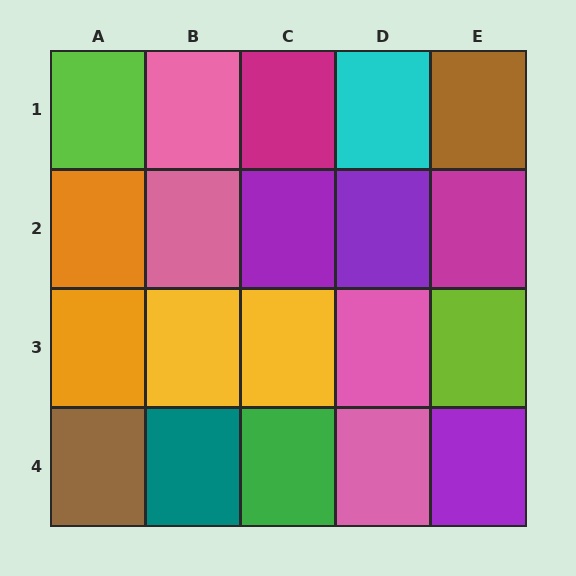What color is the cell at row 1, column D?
Cyan.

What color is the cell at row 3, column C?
Yellow.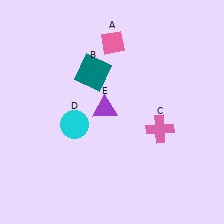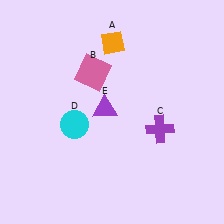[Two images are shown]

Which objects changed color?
A changed from pink to orange. B changed from teal to pink. C changed from pink to purple.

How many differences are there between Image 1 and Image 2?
There are 3 differences between the two images.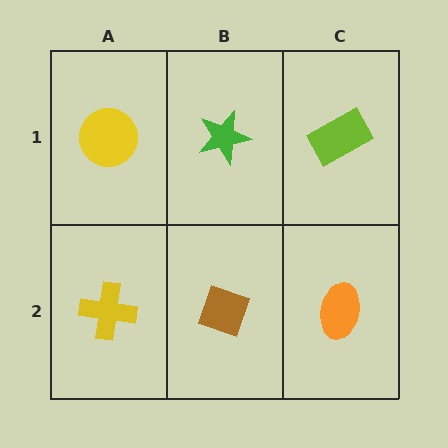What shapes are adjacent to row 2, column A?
A yellow circle (row 1, column A), a brown diamond (row 2, column B).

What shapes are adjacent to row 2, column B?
A green star (row 1, column B), a yellow cross (row 2, column A), an orange ellipse (row 2, column C).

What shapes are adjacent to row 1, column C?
An orange ellipse (row 2, column C), a green star (row 1, column B).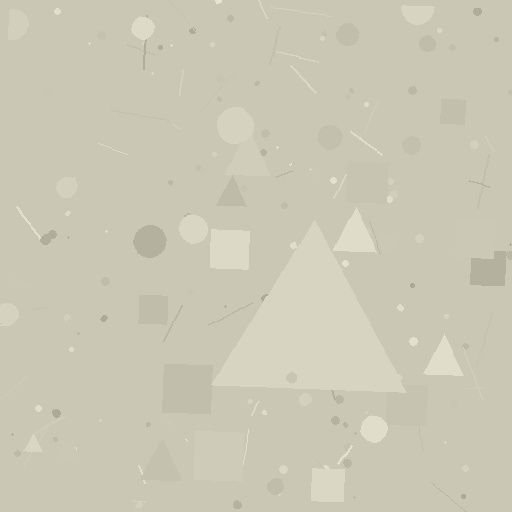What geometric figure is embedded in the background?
A triangle is embedded in the background.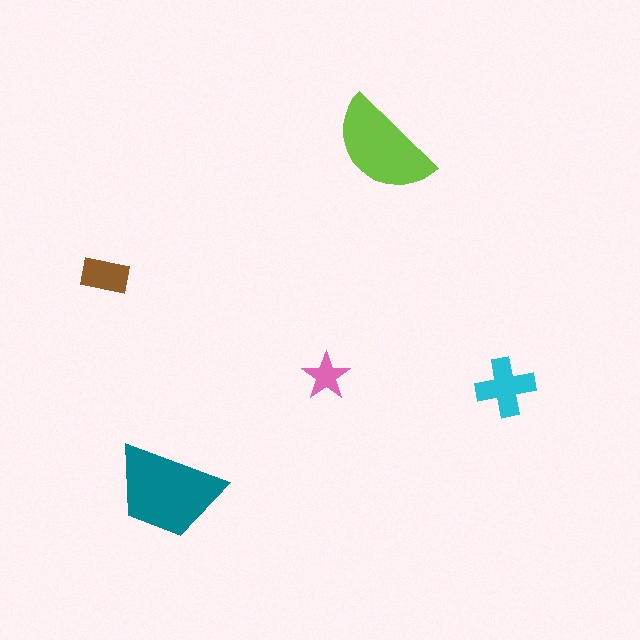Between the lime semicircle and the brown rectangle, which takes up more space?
The lime semicircle.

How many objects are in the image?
There are 5 objects in the image.